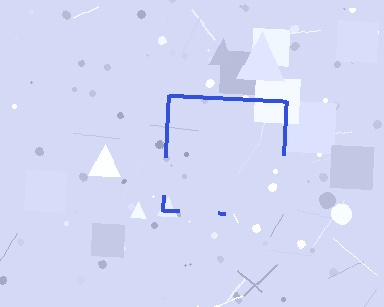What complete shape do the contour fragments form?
The contour fragments form a square.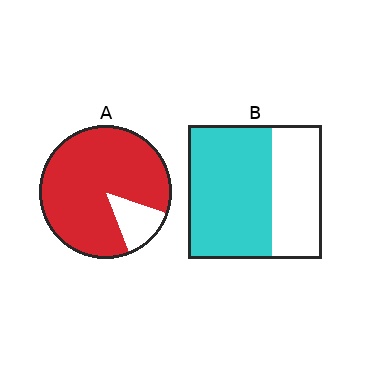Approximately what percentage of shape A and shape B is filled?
A is approximately 85% and B is approximately 65%.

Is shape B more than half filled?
Yes.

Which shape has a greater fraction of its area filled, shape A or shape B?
Shape A.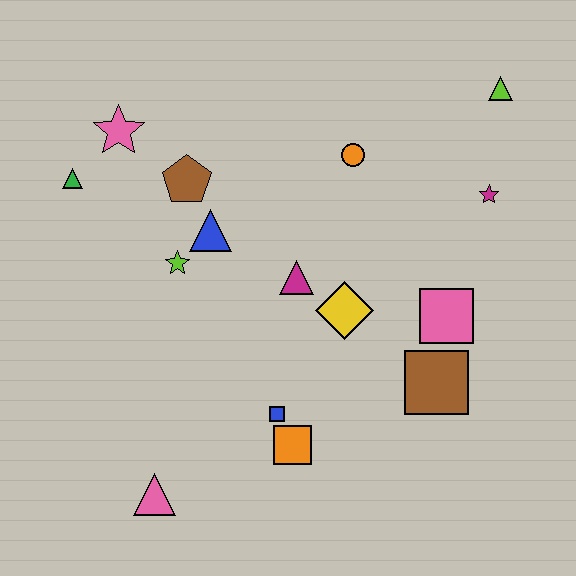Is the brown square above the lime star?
No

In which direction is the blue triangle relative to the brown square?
The blue triangle is to the left of the brown square.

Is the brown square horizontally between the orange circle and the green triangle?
No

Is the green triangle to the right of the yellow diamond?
No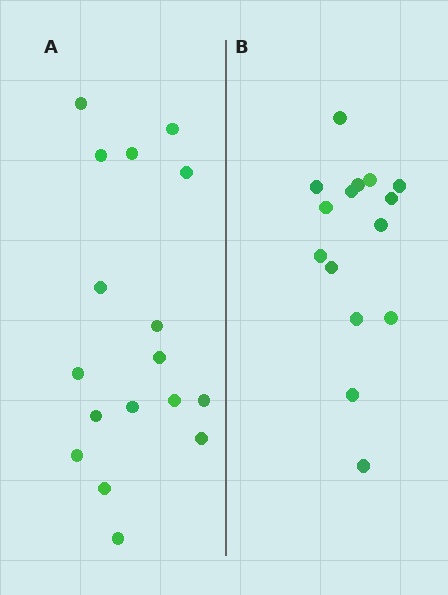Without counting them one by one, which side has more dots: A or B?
Region A (the left region) has more dots.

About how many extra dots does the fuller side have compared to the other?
Region A has just a few more — roughly 2 or 3 more dots than region B.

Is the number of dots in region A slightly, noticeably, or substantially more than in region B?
Region A has only slightly more — the two regions are fairly close. The ratio is roughly 1.1 to 1.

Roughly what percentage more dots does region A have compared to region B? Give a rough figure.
About 15% more.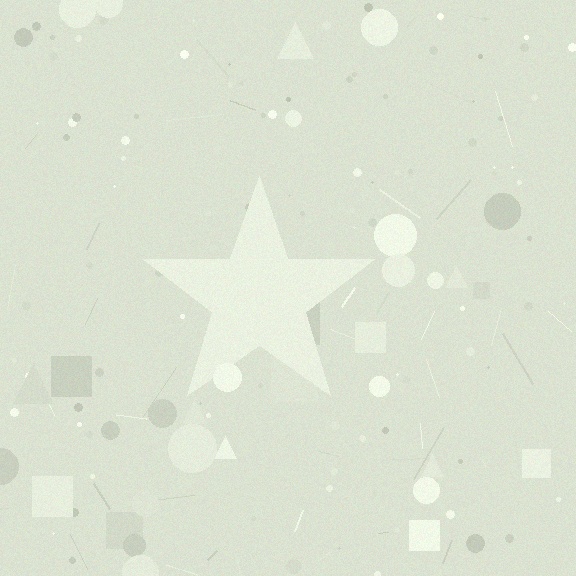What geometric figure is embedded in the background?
A star is embedded in the background.